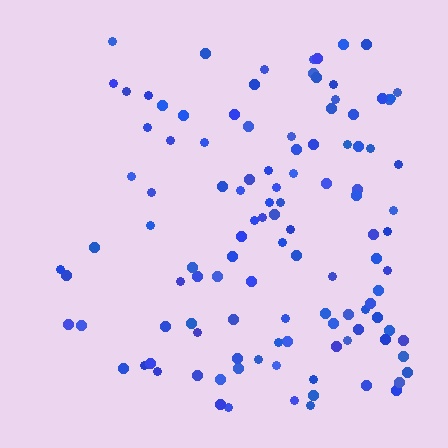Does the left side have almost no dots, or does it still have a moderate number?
Still a moderate number, just noticeably fewer than the right.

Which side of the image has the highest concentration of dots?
The right.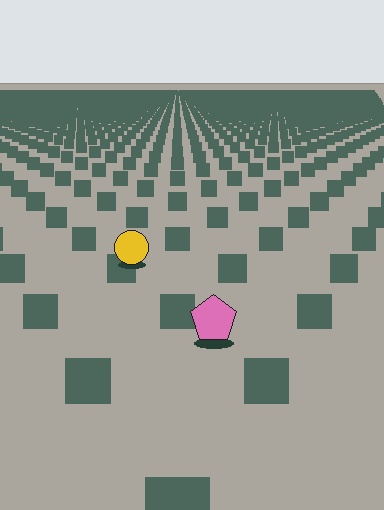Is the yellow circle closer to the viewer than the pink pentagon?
No. The pink pentagon is closer — you can tell from the texture gradient: the ground texture is coarser near it.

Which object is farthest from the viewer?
The yellow circle is farthest from the viewer. It appears smaller and the ground texture around it is denser.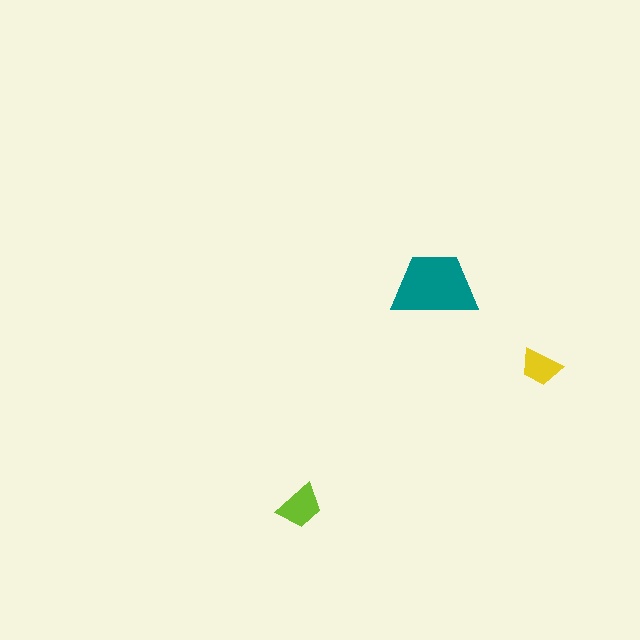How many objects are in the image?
There are 3 objects in the image.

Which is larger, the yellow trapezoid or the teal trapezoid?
The teal one.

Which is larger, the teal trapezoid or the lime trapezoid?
The teal one.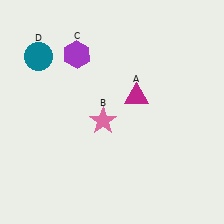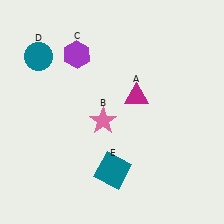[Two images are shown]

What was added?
A teal square (E) was added in Image 2.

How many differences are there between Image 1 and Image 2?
There is 1 difference between the two images.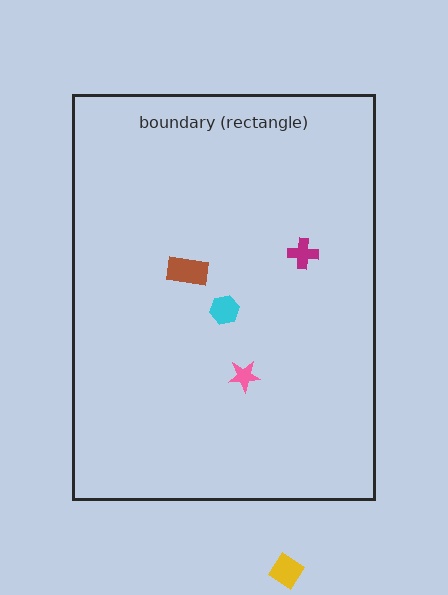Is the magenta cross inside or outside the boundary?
Inside.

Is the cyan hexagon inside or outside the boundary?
Inside.